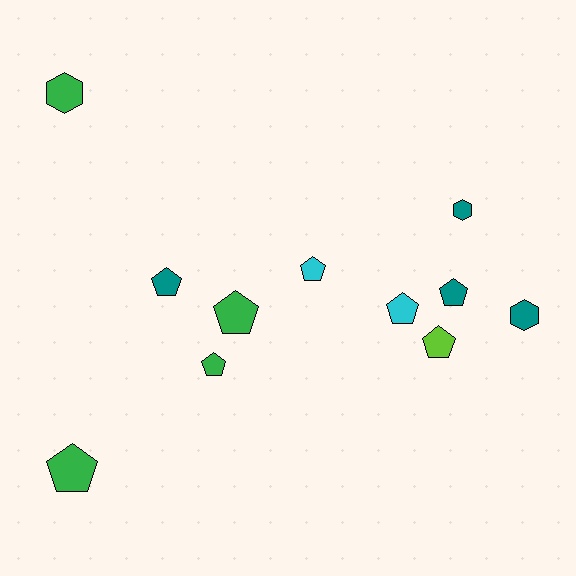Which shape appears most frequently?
Pentagon, with 8 objects.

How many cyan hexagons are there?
There are no cyan hexagons.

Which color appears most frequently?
Green, with 4 objects.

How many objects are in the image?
There are 11 objects.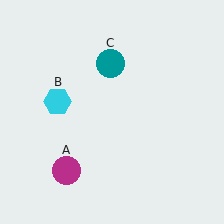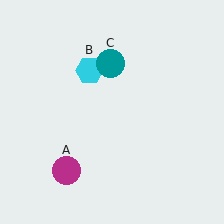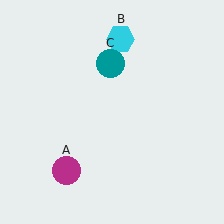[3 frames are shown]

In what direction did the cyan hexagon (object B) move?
The cyan hexagon (object B) moved up and to the right.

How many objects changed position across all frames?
1 object changed position: cyan hexagon (object B).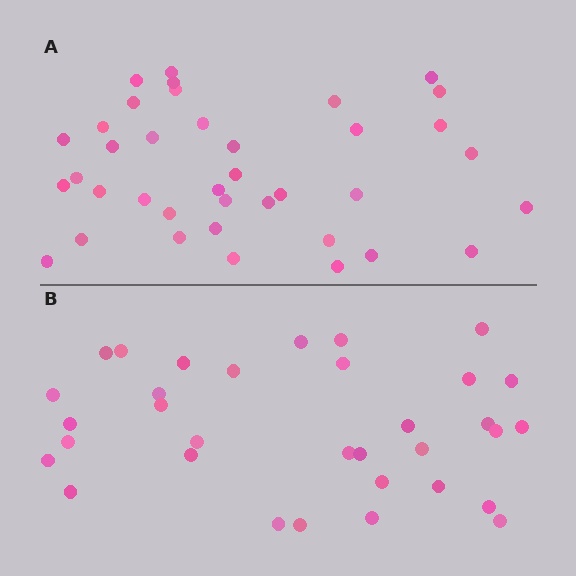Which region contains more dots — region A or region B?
Region A (the top region) has more dots.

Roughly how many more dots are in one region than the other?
Region A has about 5 more dots than region B.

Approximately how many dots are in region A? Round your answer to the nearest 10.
About 40 dots. (The exact count is 38, which rounds to 40.)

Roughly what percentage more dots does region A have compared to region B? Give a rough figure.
About 15% more.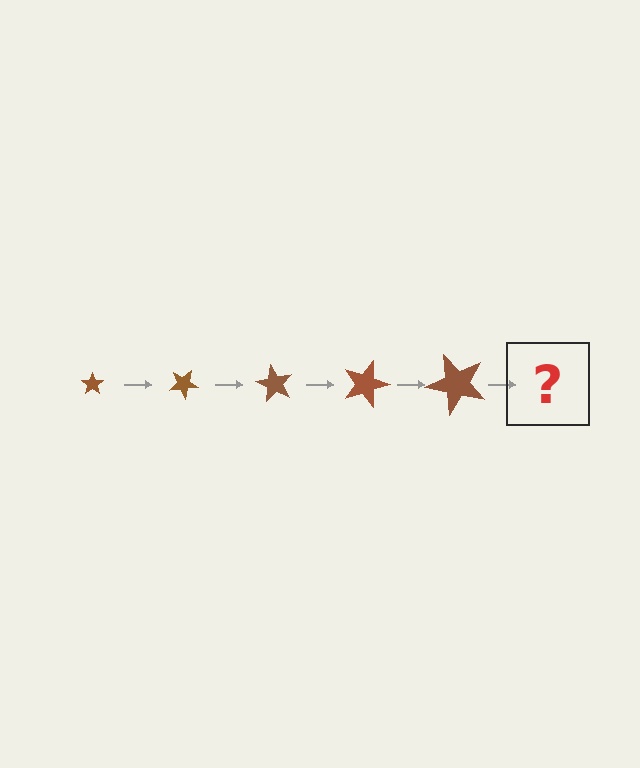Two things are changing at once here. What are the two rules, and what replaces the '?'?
The two rules are that the star grows larger each step and it rotates 30 degrees each step. The '?' should be a star, larger than the previous one and rotated 150 degrees from the start.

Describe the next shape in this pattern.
It should be a star, larger than the previous one and rotated 150 degrees from the start.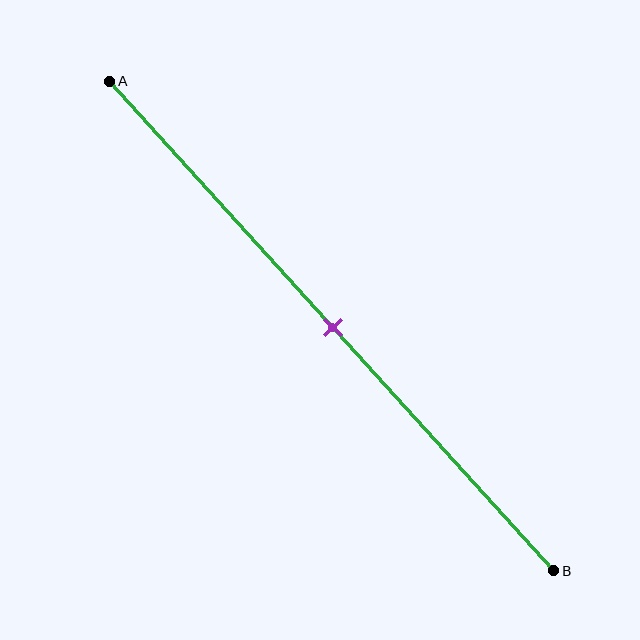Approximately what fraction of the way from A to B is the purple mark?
The purple mark is approximately 50% of the way from A to B.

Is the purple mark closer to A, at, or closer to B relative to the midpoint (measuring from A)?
The purple mark is approximately at the midpoint of segment AB.